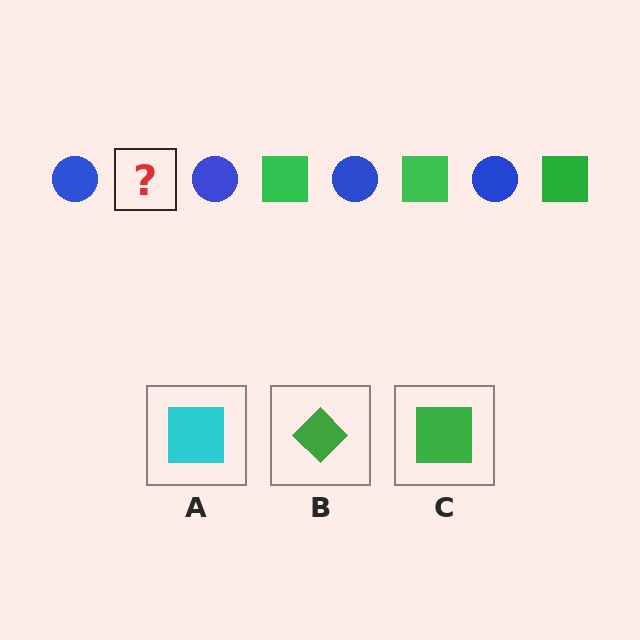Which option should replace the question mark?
Option C.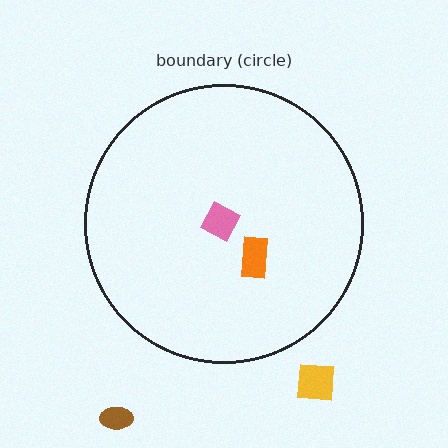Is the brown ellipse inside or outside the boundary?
Outside.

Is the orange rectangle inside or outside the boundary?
Inside.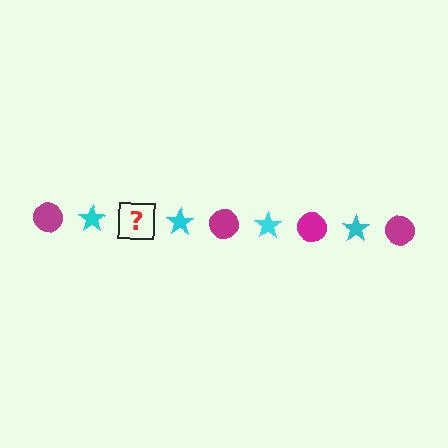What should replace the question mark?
The question mark should be replaced with a magenta circle.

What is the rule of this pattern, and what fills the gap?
The rule is that the pattern alternates between magenta circle and cyan star. The gap should be filled with a magenta circle.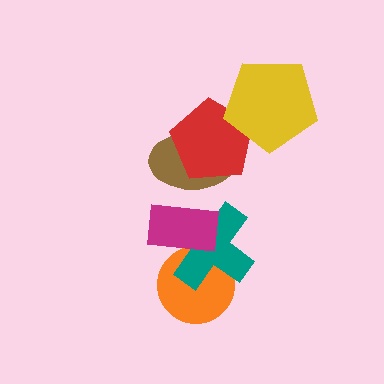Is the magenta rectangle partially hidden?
No, no other shape covers it.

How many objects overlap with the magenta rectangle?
3 objects overlap with the magenta rectangle.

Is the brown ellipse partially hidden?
Yes, it is partially covered by another shape.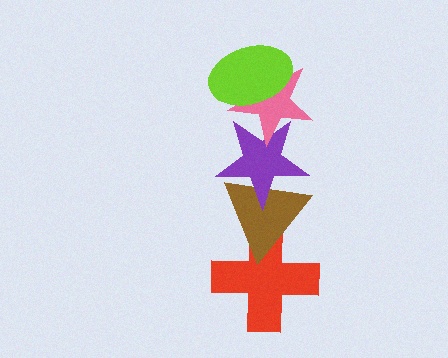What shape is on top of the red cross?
The brown triangle is on top of the red cross.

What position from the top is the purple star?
The purple star is 3rd from the top.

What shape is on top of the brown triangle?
The purple star is on top of the brown triangle.